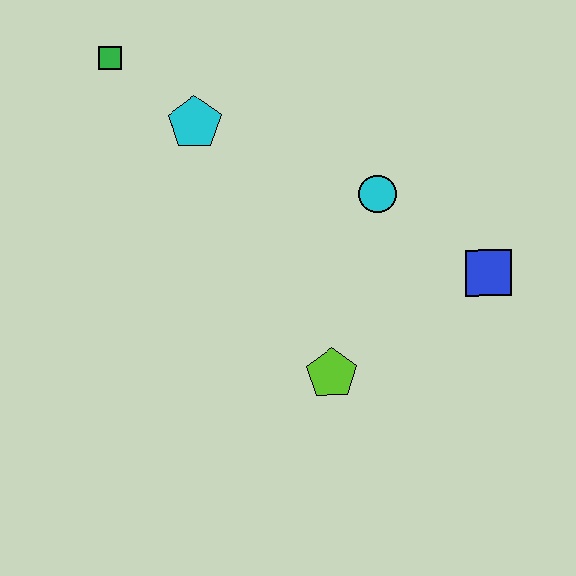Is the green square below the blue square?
No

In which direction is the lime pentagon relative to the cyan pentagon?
The lime pentagon is below the cyan pentagon.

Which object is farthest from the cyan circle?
The green square is farthest from the cyan circle.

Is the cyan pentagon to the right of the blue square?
No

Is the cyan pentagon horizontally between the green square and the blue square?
Yes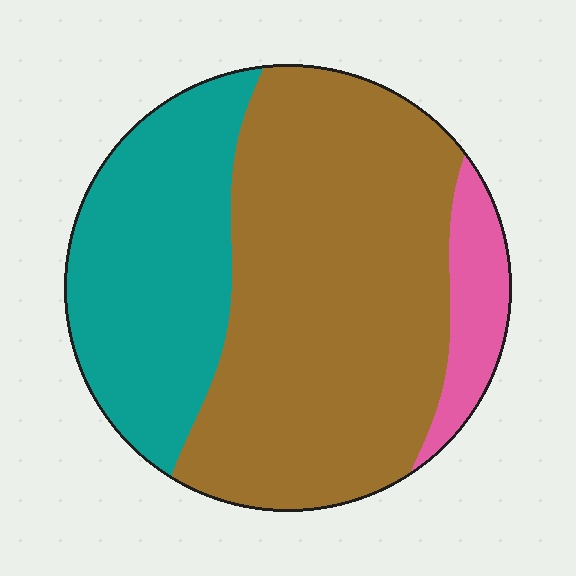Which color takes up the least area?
Pink, at roughly 10%.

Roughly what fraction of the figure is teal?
Teal covers about 30% of the figure.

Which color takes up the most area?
Brown, at roughly 60%.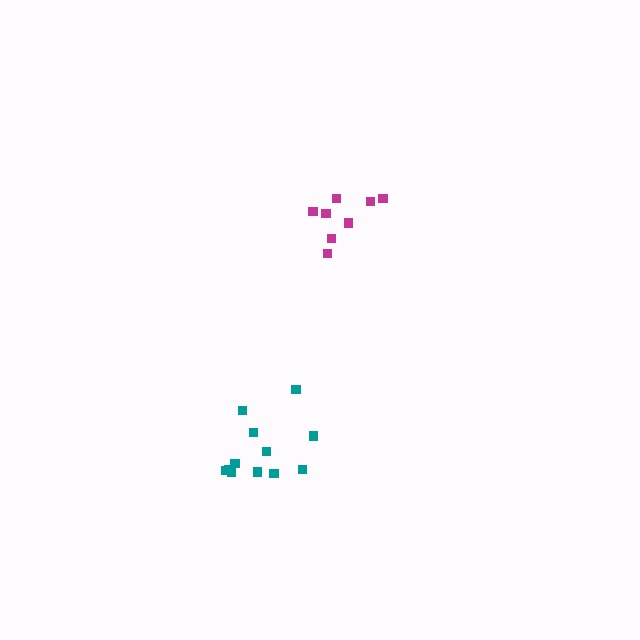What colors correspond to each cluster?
The clusters are colored: teal, magenta.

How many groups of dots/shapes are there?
There are 2 groups.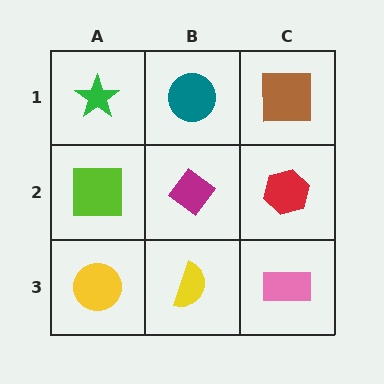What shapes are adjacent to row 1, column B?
A magenta diamond (row 2, column B), a green star (row 1, column A), a brown square (row 1, column C).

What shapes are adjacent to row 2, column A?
A green star (row 1, column A), a yellow circle (row 3, column A), a magenta diamond (row 2, column B).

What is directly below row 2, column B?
A yellow semicircle.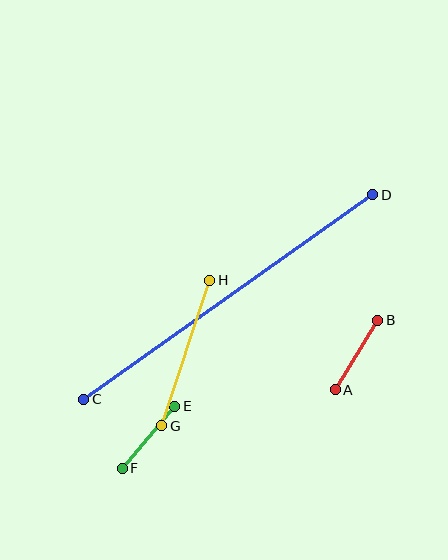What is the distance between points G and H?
The distance is approximately 153 pixels.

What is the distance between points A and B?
The distance is approximately 82 pixels.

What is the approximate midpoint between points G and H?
The midpoint is at approximately (186, 353) pixels.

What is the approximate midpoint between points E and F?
The midpoint is at approximately (148, 437) pixels.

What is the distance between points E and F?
The distance is approximately 81 pixels.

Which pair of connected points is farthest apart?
Points C and D are farthest apart.